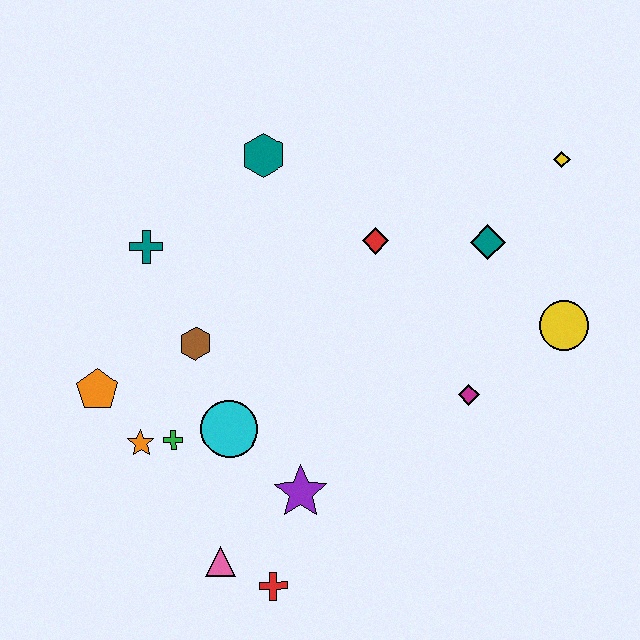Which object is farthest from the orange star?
The yellow diamond is farthest from the orange star.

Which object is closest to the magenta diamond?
The yellow circle is closest to the magenta diamond.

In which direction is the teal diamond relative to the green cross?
The teal diamond is to the right of the green cross.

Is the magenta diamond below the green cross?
No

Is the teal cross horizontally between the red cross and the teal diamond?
No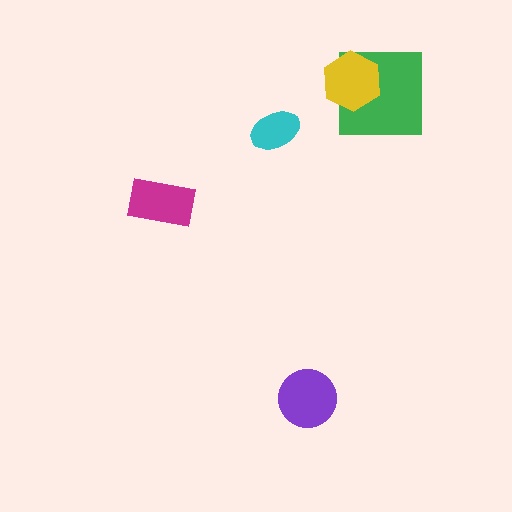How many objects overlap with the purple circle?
0 objects overlap with the purple circle.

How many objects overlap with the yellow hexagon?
1 object overlaps with the yellow hexagon.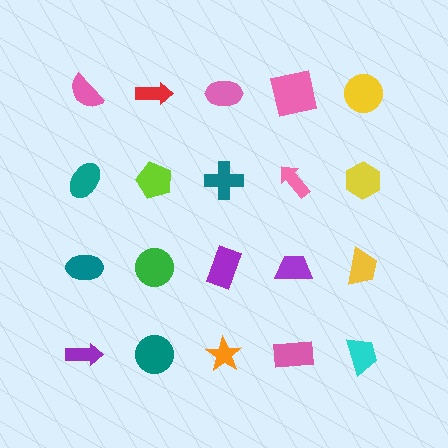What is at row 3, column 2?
A green circle.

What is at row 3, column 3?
A purple rectangle.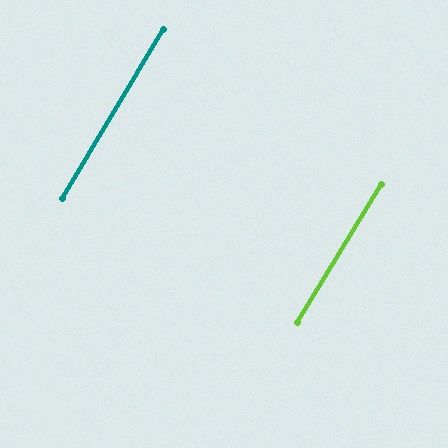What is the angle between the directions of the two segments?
Approximately 0 degrees.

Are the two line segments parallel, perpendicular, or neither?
Parallel — their directions differ by only 0.4°.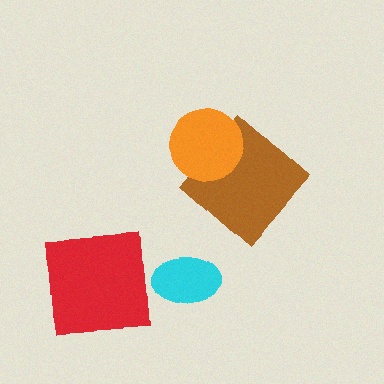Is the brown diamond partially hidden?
Yes, it is partially covered by another shape.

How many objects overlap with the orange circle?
1 object overlaps with the orange circle.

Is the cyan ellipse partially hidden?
No, no other shape covers it.